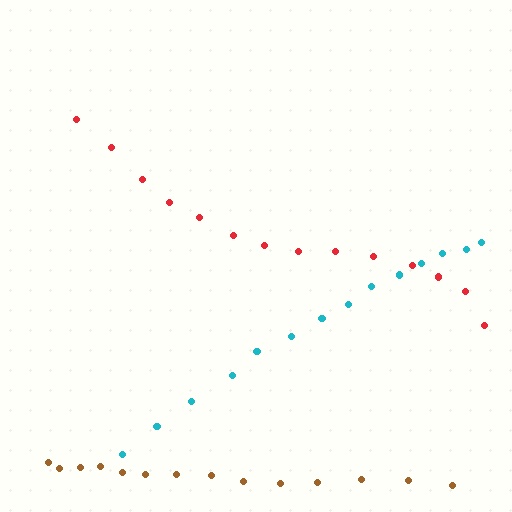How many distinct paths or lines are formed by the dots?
There are 3 distinct paths.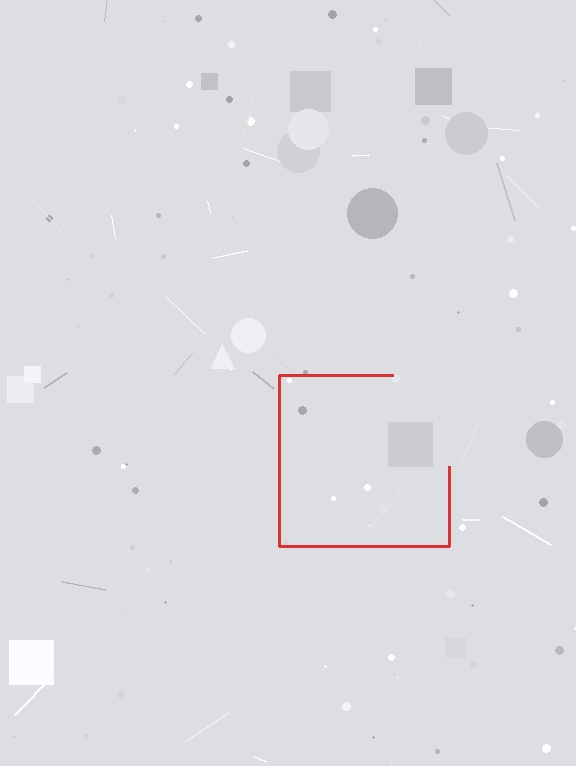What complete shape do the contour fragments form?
The contour fragments form a square.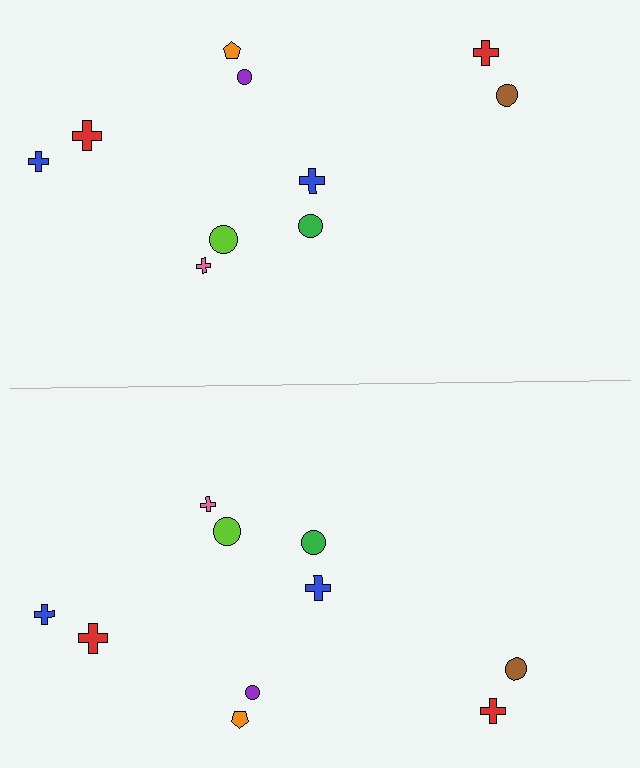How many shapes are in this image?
There are 20 shapes in this image.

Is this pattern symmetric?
Yes, this pattern has bilateral (reflection) symmetry.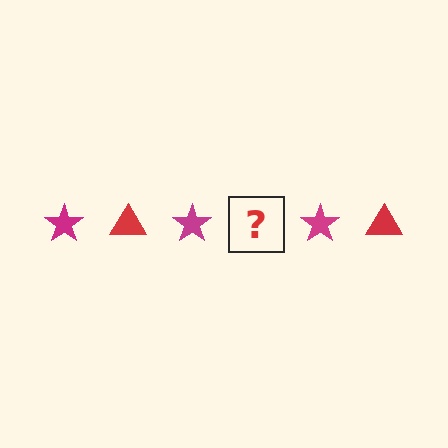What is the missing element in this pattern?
The missing element is a red triangle.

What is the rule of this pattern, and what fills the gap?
The rule is that the pattern alternates between magenta star and red triangle. The gap should be filled with a red triangle.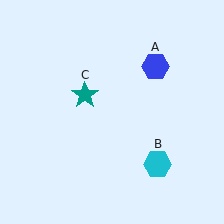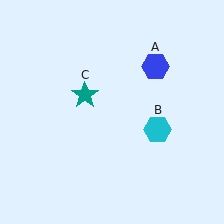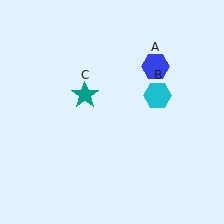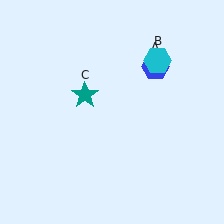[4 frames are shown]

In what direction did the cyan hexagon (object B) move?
The cyan hexagon (object B) moved up.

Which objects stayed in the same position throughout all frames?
Blue hexagon (object A) and teal star (object C) remained stationary.